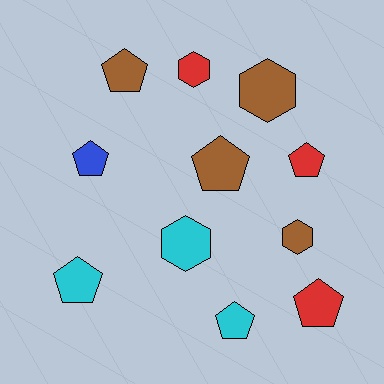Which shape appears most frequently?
Pentagon, with 7 objects.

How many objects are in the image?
There are 11 objects.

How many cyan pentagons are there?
There are 2 cyan pentagons.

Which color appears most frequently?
Brown, with 4 objects.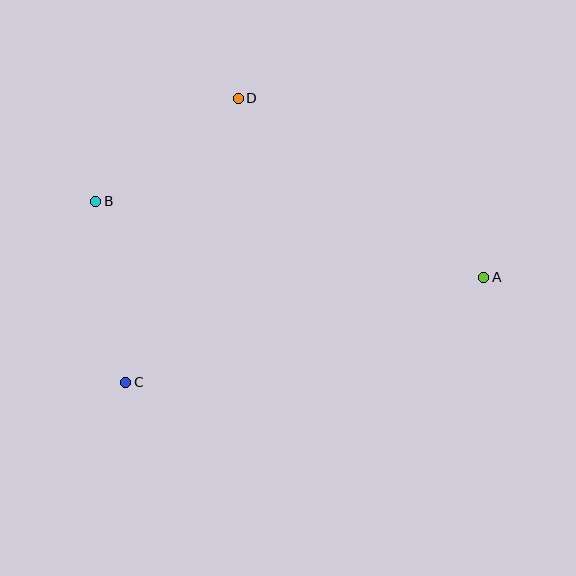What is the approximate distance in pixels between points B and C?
The distance between B and C is approximately 183 pixels.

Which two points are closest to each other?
Points B and D are closest to each other.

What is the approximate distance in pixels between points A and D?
The distance between A and D is approximately 304 pixels.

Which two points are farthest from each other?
Points A and B are farthest from each other.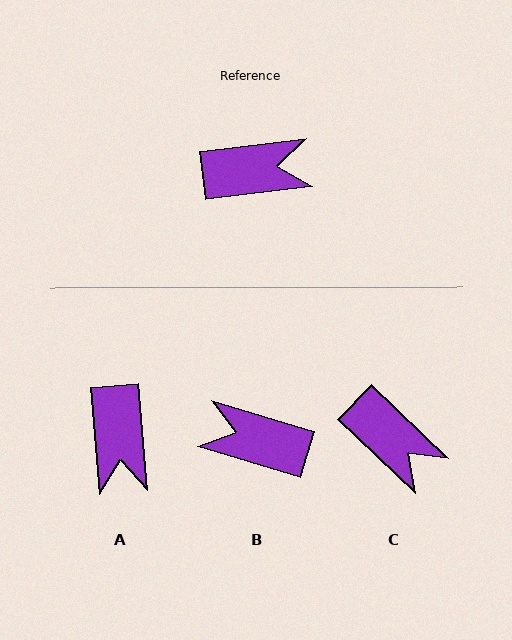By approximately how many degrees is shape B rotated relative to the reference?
Approximately 157 degrees counter-clockwise.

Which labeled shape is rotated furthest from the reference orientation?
B, about 157 degrees away.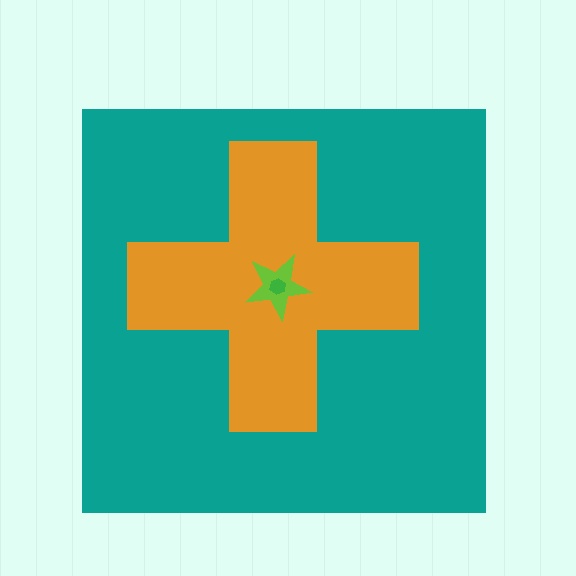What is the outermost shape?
The teal square.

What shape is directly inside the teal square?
The orange cross.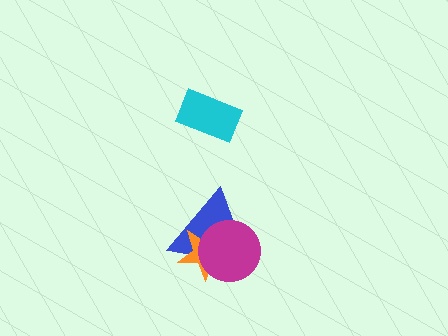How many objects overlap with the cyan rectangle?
0 objects overlap with the cyan rectangle.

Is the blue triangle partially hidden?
Yes, it is partially covered by another shape.